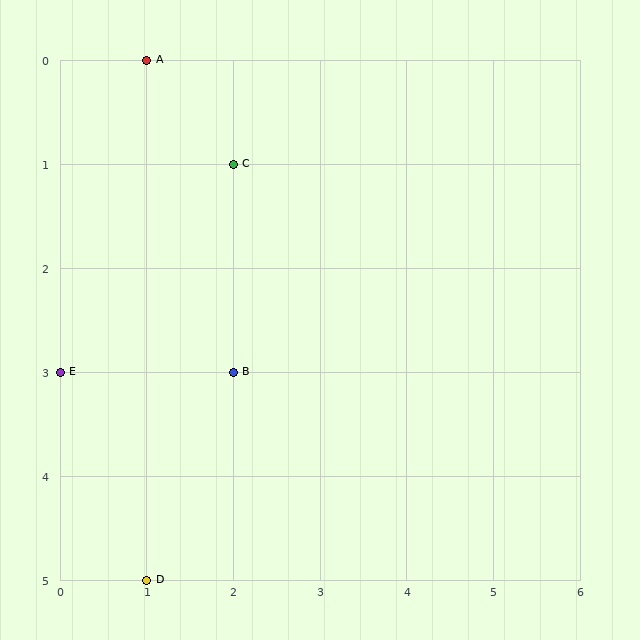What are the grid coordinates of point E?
Point E is at grid coordinates (0, 3).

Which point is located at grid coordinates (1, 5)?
Point D is at (1, 5).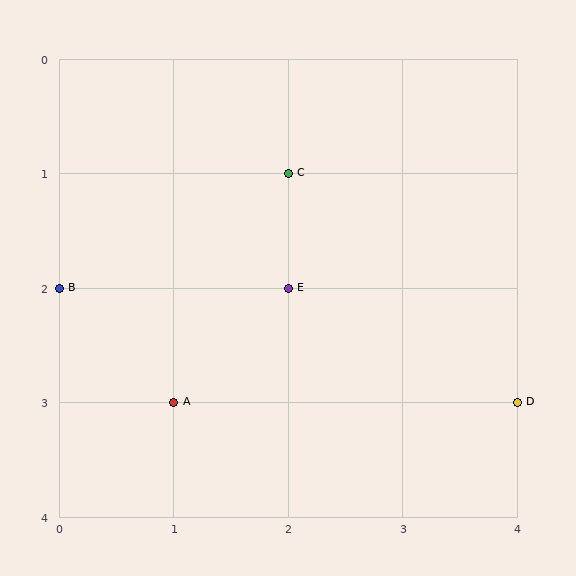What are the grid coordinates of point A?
Point A is at grid coordinates (1, 3).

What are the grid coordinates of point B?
Point B is at grid coordinates (0, 2).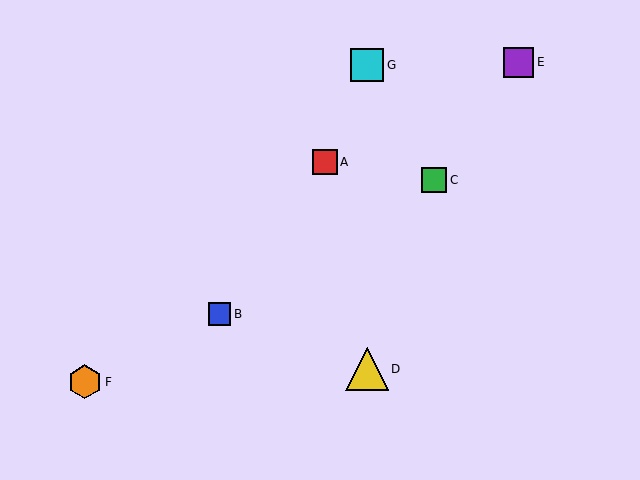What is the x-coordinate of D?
Object D is at x≈367.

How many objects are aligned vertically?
2 objects (D, G) are aligned vertically.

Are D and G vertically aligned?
Yes, both are at x≈367.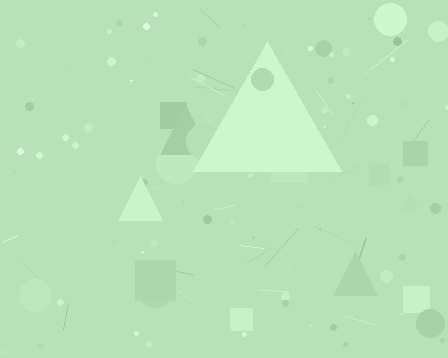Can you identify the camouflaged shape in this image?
The camouflaged shape is a triangle.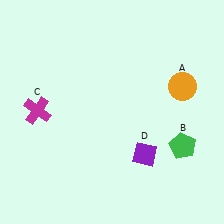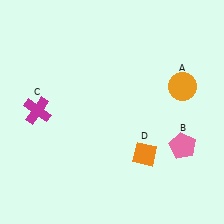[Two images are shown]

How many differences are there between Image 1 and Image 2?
There are 2 differences between the two images.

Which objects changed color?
B changed from green to pink. D changed from purple to orange.